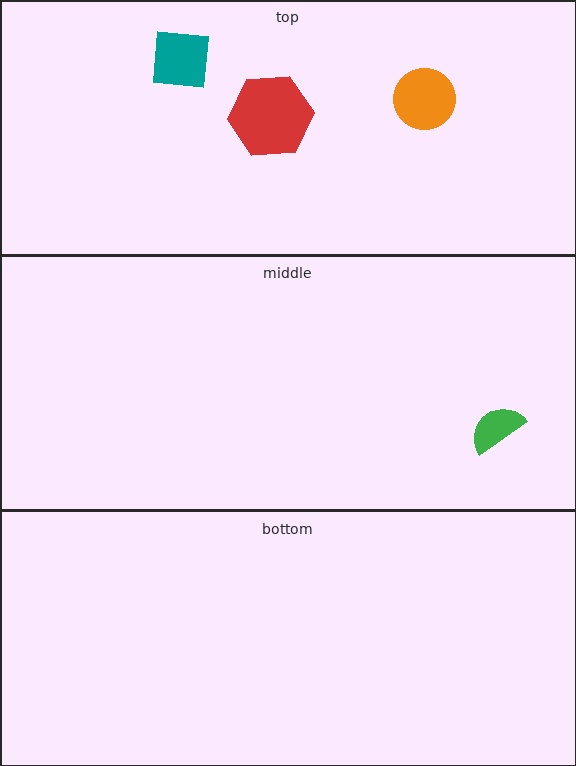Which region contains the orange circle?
The top region.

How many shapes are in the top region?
3.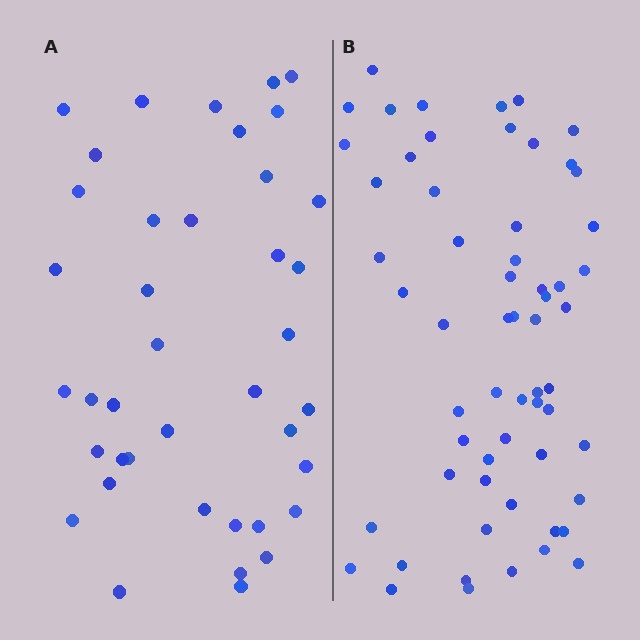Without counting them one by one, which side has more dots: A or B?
Region B (the right region) has more dots.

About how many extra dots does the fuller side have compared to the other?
Region B has approximately 20 more dots than region A.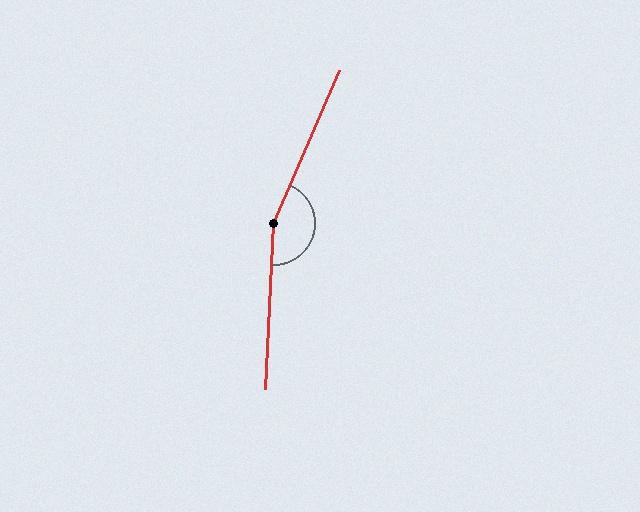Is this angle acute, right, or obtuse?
It is obtuse.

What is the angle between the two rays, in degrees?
Approximately 159 degrees.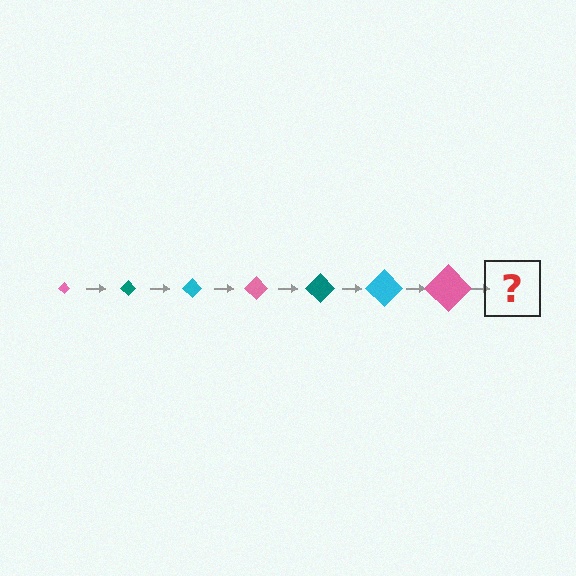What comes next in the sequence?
The next element should be a teal diamond, larger than the previous one.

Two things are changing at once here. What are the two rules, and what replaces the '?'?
The two rules are that the diamond grows larger each step and the color cycles through pink, teal, and cyan. The '?' should be a teal diamond, larger than the previous one.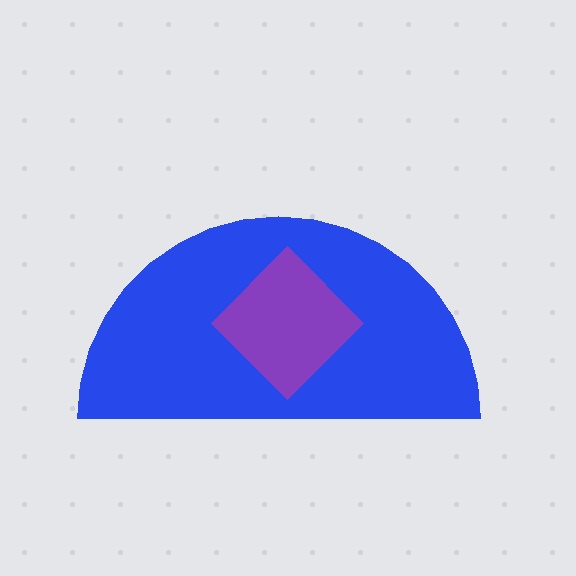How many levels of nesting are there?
2.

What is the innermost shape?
The purple diamond.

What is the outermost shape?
The blue semicircle.